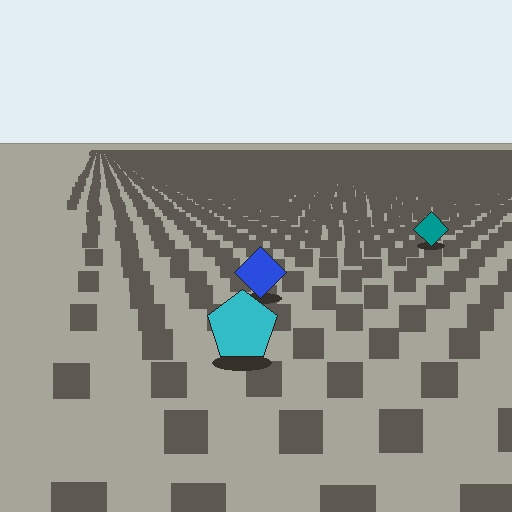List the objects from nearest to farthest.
From nearest to farthest: the cyan pentagon, the blue diamond, the teal diamond.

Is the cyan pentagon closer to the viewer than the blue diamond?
Yes. The cyan pentagon is closer — you can tell from the texture gradient: the ground texture is coarser near it.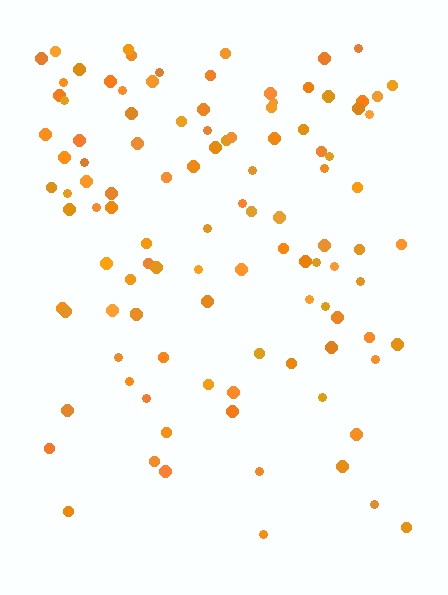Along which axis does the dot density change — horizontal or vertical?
Vertical.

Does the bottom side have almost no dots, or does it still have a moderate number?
Still a moderate number, just noticeably fewer than the top.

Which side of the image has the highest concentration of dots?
The top.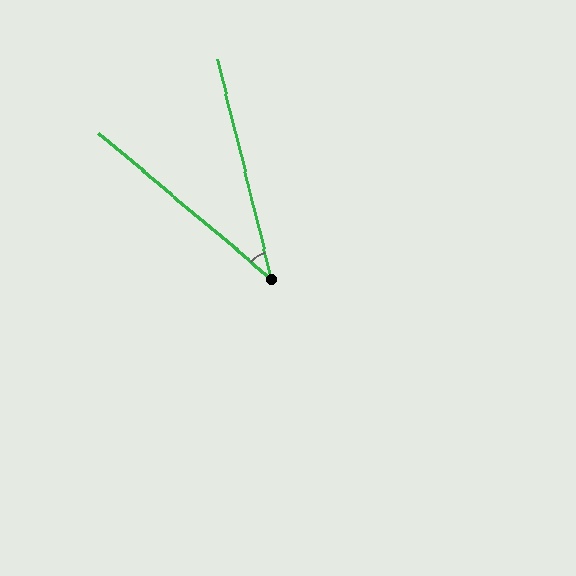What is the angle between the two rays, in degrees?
Approximately 36 degrees.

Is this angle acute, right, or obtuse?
It is acute.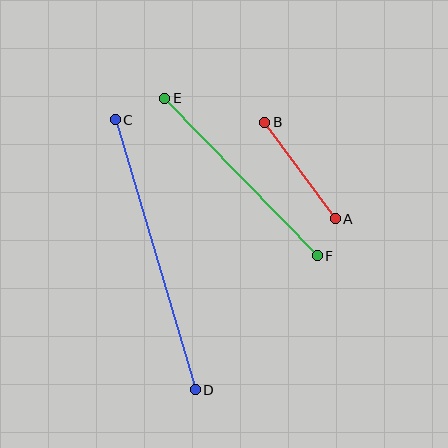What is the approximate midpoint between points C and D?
The midpoint is at approximately (155, 255) pixels.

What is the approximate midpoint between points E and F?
The midpoint is at approximately (241, 177) pixels.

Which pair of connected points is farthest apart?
Points C and D are farthest apart.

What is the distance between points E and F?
The distance is approximately 219 pixels.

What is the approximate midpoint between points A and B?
The midpoint is at approximately (300, 171) pixels.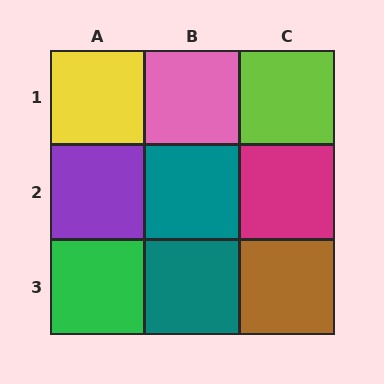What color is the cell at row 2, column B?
Teal.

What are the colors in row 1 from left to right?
Yellow, pink, lime.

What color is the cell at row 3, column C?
Brown.